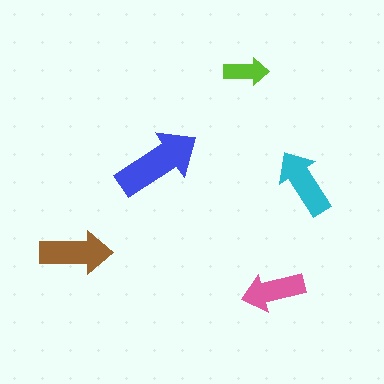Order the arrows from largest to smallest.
the blue one, the brown one, the cyan one, the pink one, the lime one.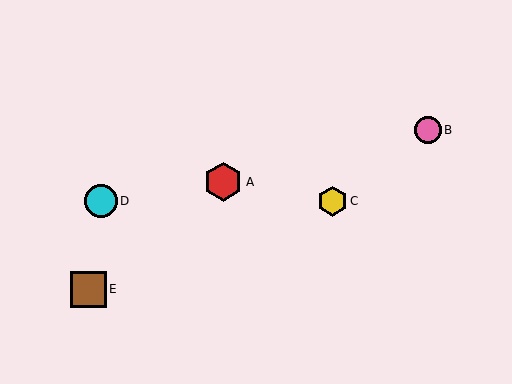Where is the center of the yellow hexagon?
The center of the yellow hexagon is at (332, 201).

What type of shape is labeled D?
Shape D is a cyan circle.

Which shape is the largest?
The red hexagon (labeled A) is the largest.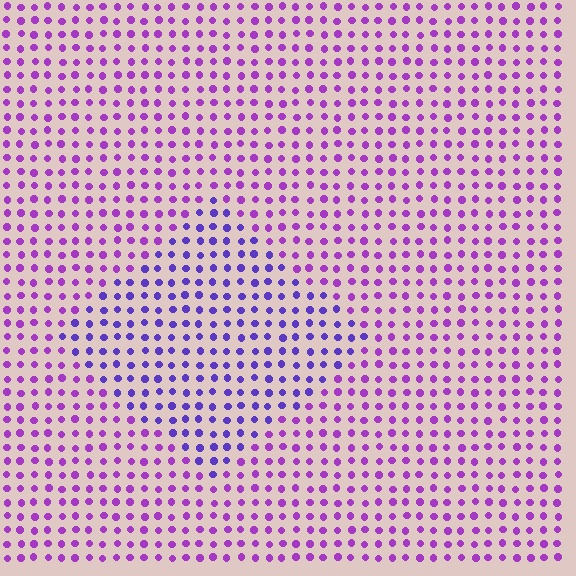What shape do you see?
I see a diamond.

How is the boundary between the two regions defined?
The boundary is defined purely by a slight shift in hue (about 32 degrees). Spacing, size, and orientation are identical on both sides.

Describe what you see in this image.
The image is filled with small purple elements in a uniform arrangement. A diamond-shaped region is visible where the elements are tinted to a slightly different hue, forming a subtle color boundary.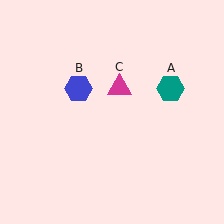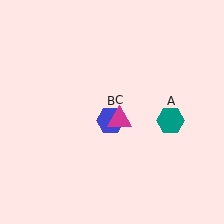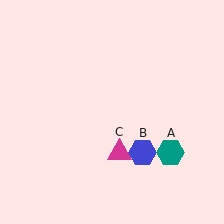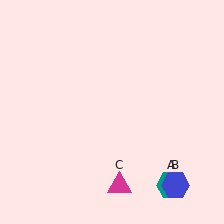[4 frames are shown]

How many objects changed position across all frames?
3 objects changed position: teal hexagon (object A), blue hexagon (object B), magenta triangle (object C).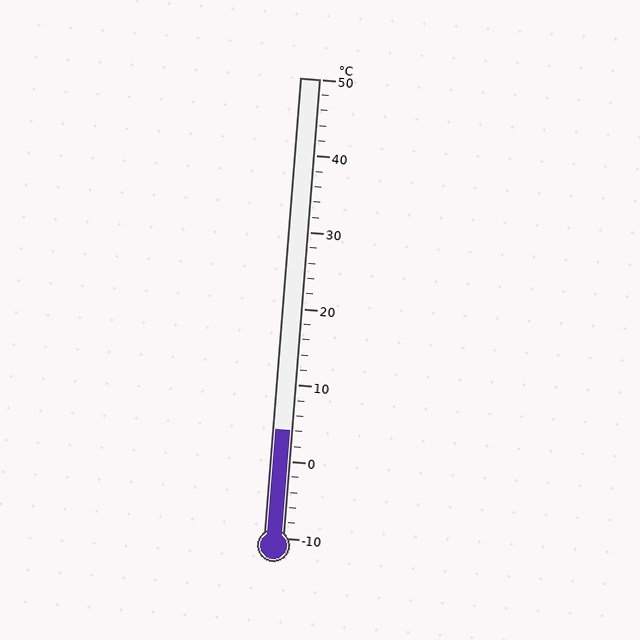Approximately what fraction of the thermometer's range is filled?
The thermometer is filled to approximately 25% of its range.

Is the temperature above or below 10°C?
The temperature is below 10°C.